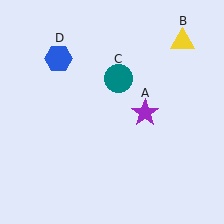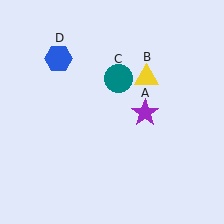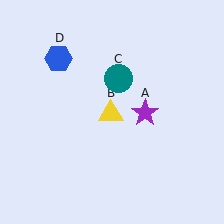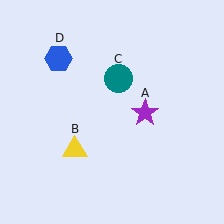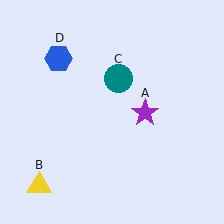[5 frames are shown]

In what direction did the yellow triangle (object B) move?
The yellow triangle (object B) moved down and to the left.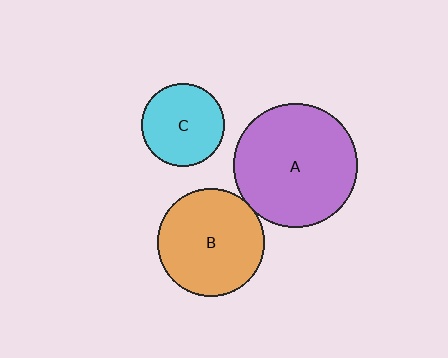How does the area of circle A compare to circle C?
Approximately 2.2 times.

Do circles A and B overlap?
Yes.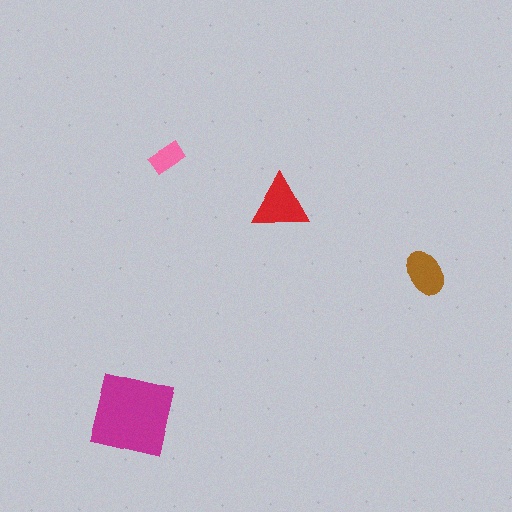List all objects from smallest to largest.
The pink rectangle, the brown ellipse, the red triangle, the magenta square.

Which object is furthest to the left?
The magenta square is leftmost.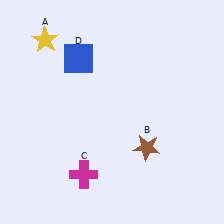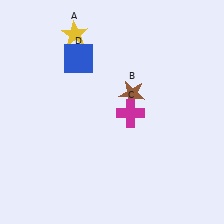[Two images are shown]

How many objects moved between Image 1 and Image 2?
3 objects moved between the two images.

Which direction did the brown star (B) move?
The brown star (B) moved up.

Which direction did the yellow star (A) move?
The yellow star (A) moved right.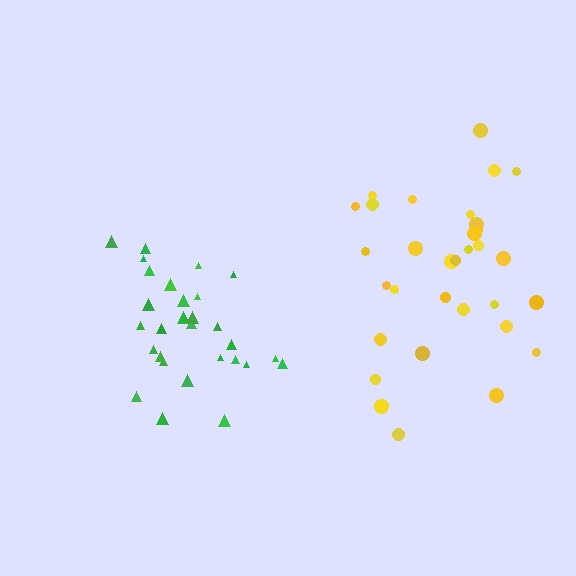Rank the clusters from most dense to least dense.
green, yellow.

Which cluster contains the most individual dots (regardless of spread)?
Yellow (32).